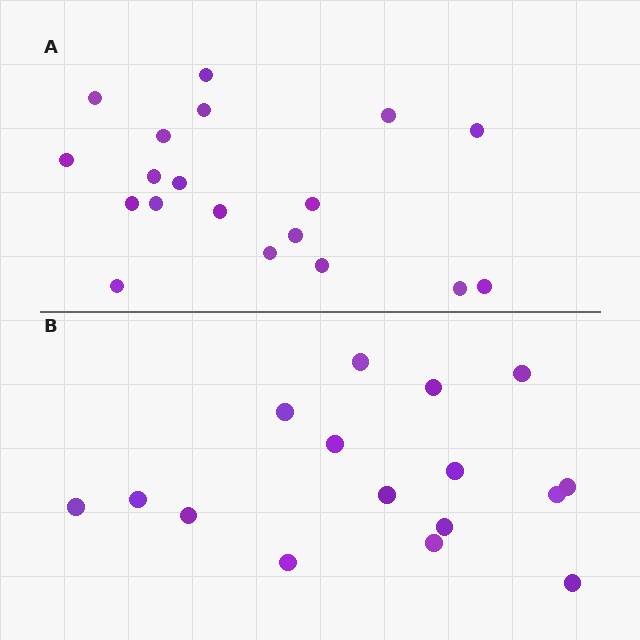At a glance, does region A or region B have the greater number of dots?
Region A (the top region) has more dots.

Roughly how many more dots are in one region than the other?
Region A has just a few more — roughly 2 or 3 more dots than region B.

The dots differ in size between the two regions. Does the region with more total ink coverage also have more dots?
No. Region B has more total ink coverage because its dots are larger, but region A actually contains more individual dots. Total area can be misleading — the number of items is what matters here.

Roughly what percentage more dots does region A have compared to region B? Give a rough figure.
About 20% more.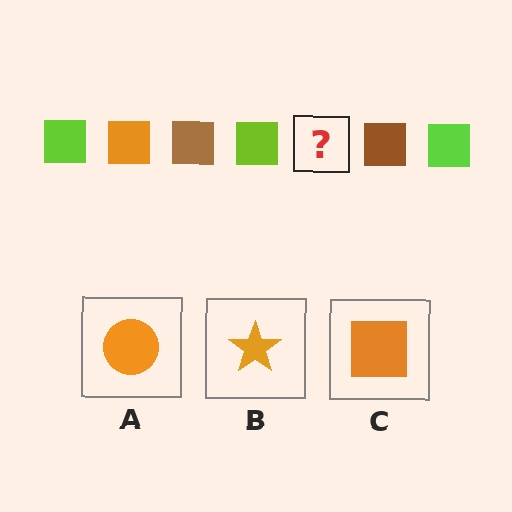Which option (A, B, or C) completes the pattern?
C.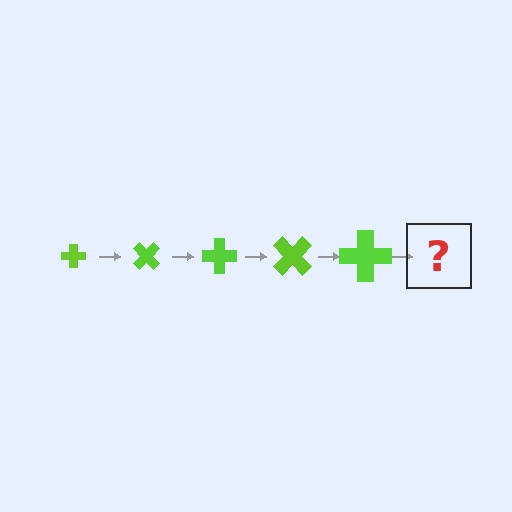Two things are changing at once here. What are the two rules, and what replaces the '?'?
The two rules are that the cross grows larger each step and it rotates 45 degrees each step. The '?' should be a cross, larger than the previous one and rotated 225 degrees from the start.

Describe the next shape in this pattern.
It should be a cross, larger than the previous one and rotated 225 degrees from the start.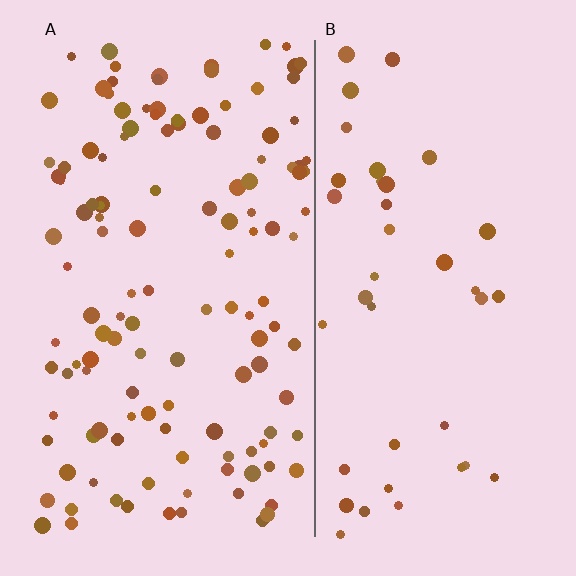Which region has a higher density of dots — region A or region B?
A (the left).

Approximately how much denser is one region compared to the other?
Approximately 3.1× — region A over region B.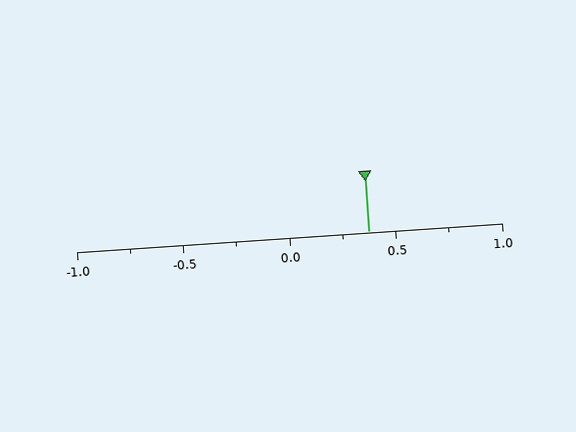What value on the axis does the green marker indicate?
The marker indicates approximately 0.38.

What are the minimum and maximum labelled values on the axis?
The axis runs from -1.0 to 1.0.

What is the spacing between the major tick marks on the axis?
The major ticks are spaced 0.5 apart.